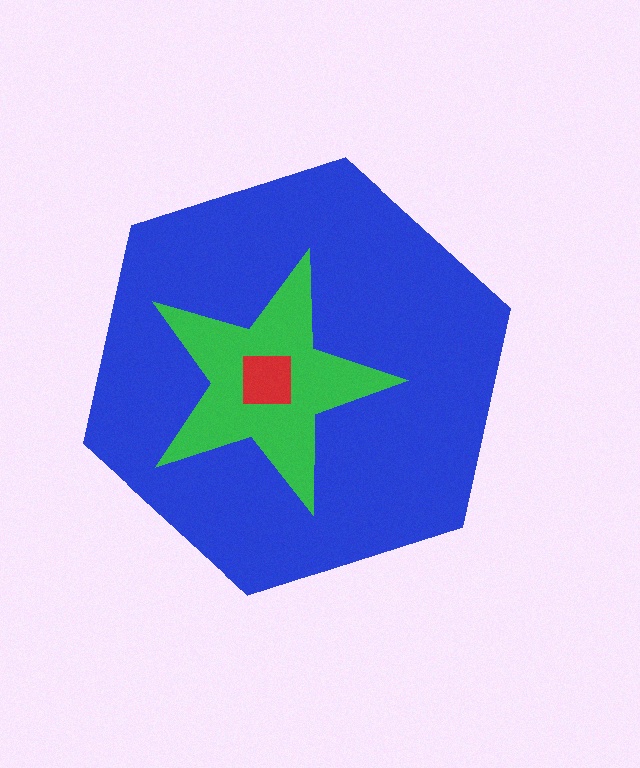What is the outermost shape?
The blue hexagon.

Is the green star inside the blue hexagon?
Yes.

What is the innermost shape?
The red square.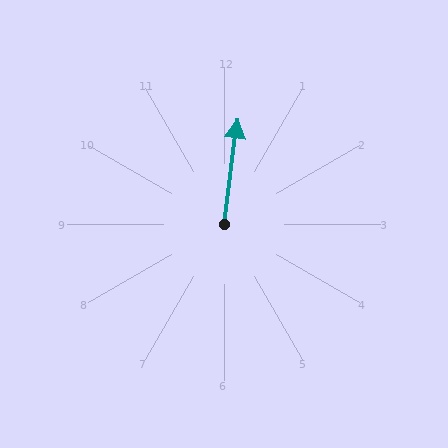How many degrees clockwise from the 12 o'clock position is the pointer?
Approximately 7 degrees.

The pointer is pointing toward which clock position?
Roughly 12 o'clock.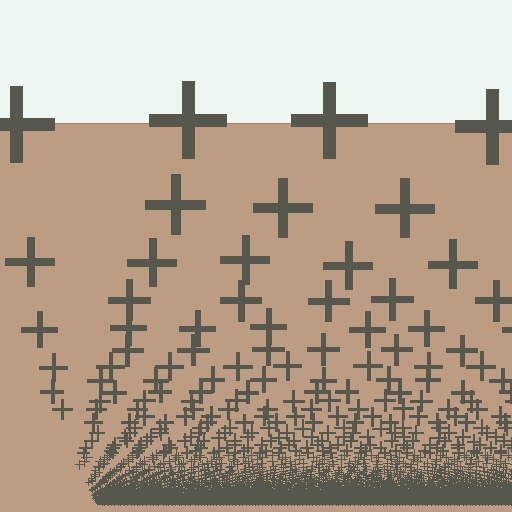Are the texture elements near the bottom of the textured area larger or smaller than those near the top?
Smaller. The gradient is inverted — elements near the bottom are smaller and denser.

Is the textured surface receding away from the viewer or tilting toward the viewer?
The surface appears to tilt toward the viewer. Texture elements get larger and sparser toward the top.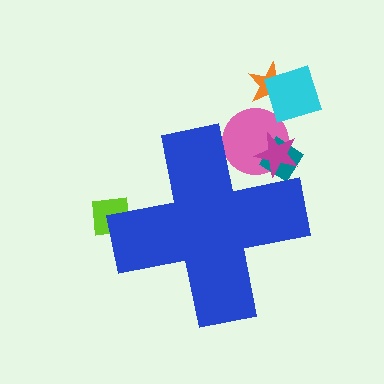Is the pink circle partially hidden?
Yes, the pink circle is partially hidden behind the blue cross.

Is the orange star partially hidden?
No, the orange star is fully visible.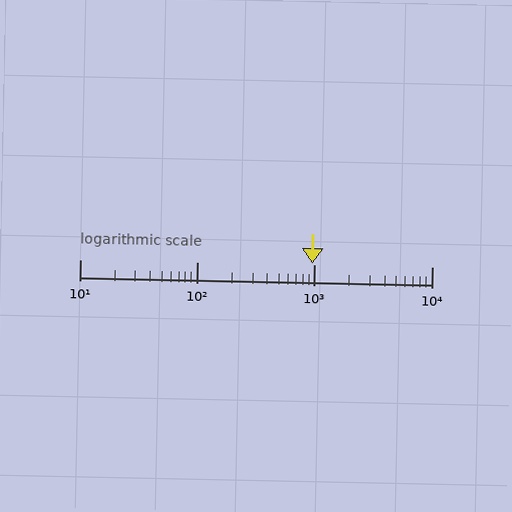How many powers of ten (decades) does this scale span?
The scale spans 3 decades, from 10 to 10000.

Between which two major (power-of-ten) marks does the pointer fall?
The pointer is between 100 and 1000.